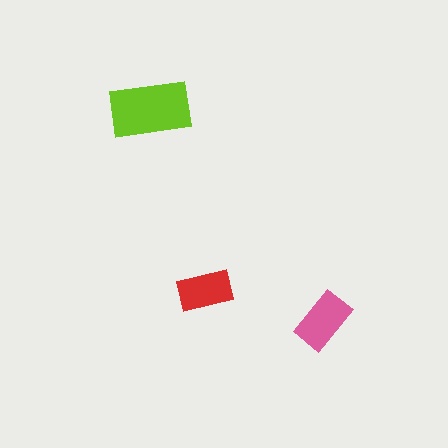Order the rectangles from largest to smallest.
the lime one, the pink one, the red one.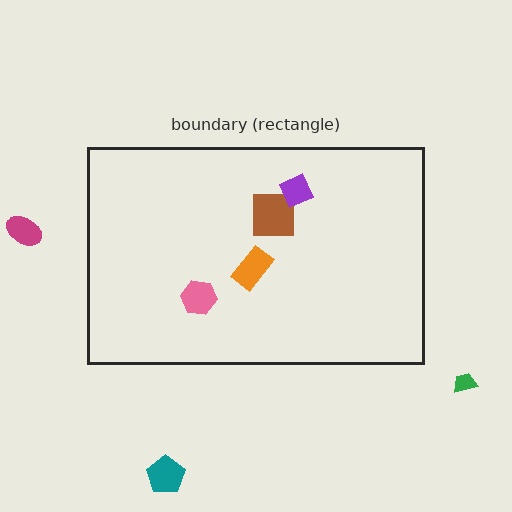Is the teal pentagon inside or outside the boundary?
Outside.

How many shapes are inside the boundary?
4 inside, 3 outside.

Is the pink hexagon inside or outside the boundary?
Inside.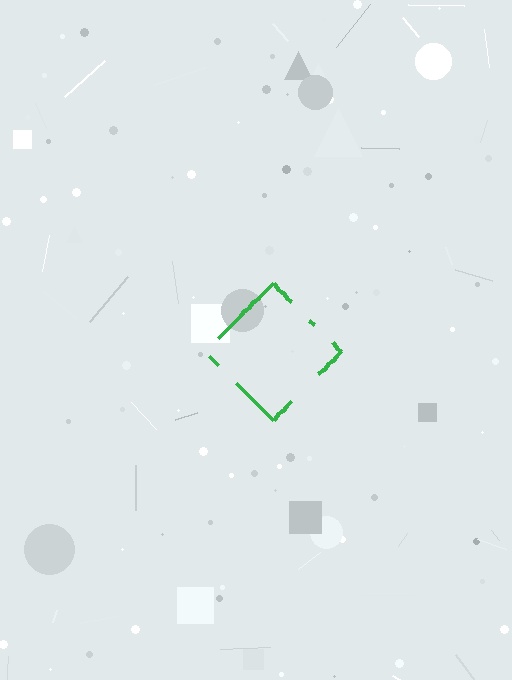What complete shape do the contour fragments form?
The contour fragments form a diamond.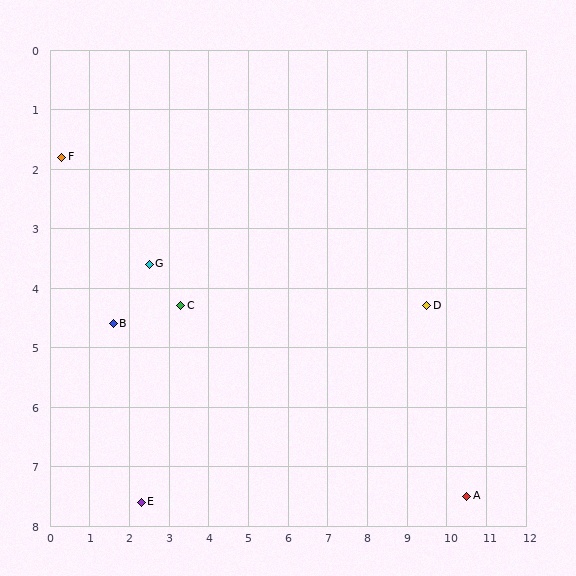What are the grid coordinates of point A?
Point A is at approximately (10.5, 7.5).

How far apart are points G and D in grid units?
Points G and D are about 7.0 grid units apart.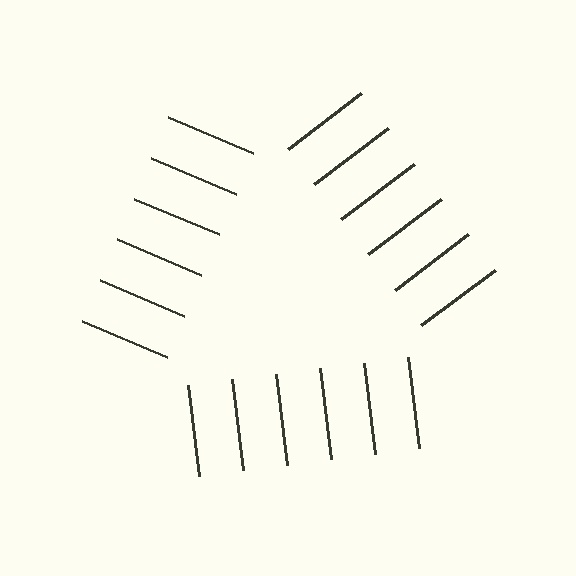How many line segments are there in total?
18 — 6 along each of the 3 edges.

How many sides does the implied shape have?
3 sides — the line-ends trace a triangle.